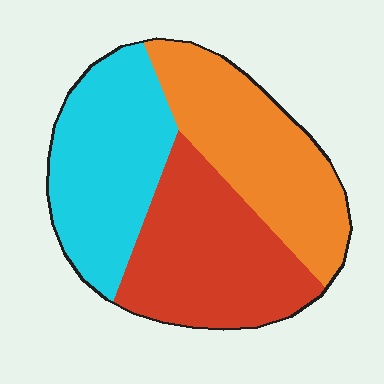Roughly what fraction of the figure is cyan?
Cyan covers roughly 35% of the figure.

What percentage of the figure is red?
Red takes up about one third (1/3) of the figure.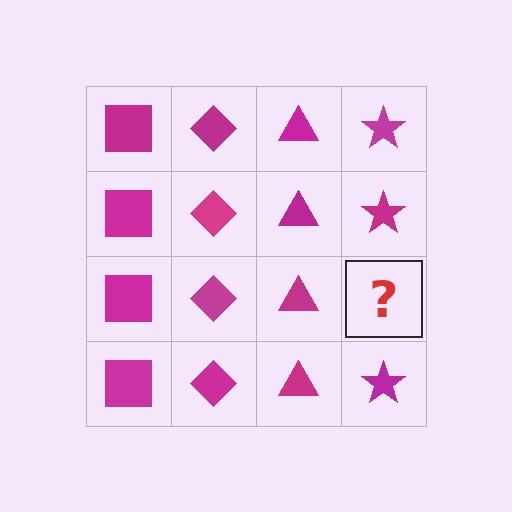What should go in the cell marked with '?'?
The missing cell should contain a magenta star.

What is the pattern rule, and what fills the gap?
The rule is that each column has a consistent shape. The gap should be filled with a magenta star.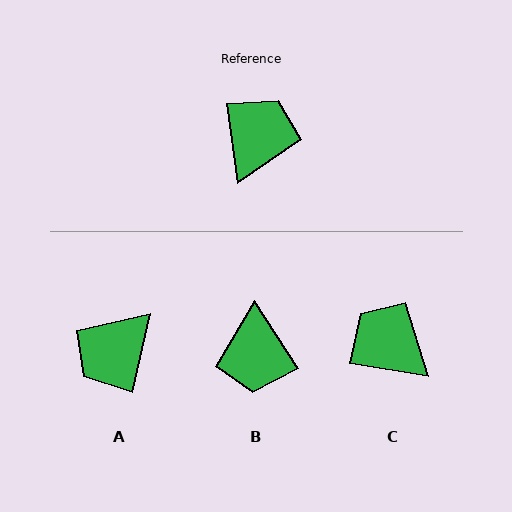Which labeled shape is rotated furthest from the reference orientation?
A, about 159 degrees away.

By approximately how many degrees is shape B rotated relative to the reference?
Approximately 155 degrees clockwise.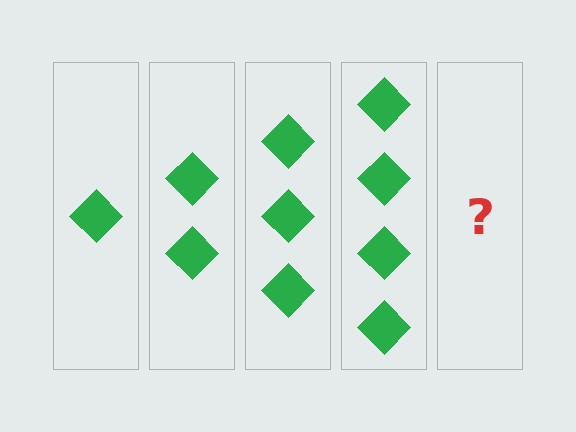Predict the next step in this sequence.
The next step is 5 diamonds.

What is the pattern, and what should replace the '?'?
The pattern is that each step adds one more diamond. The '?' should be 5 diamonds.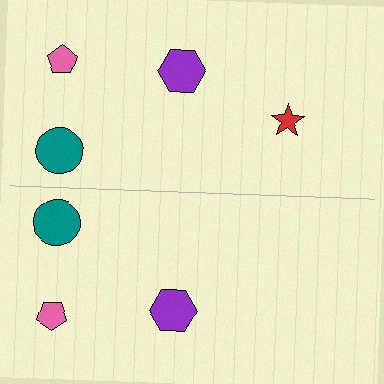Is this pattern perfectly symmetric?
No, the pattern is not perfectly symmetric. A red star is missing from the bottom side.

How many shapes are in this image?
There are 7 shapes in this image.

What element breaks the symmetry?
A red star is missing from the bottom side.